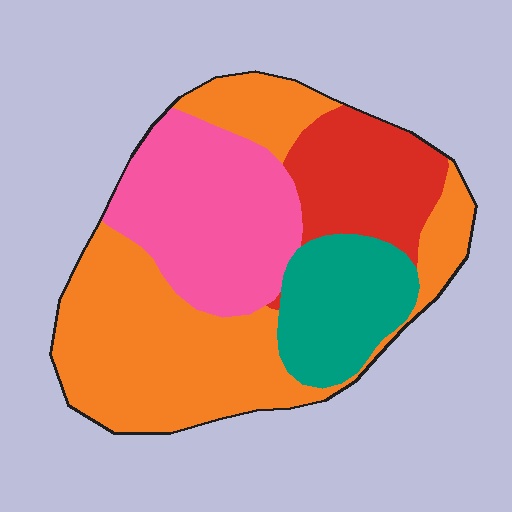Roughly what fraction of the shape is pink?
Pink takes up about one quarter (1/4) of the shape.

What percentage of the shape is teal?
Teal takes up about one sixth (1/6) of the shape.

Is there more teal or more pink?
Pink.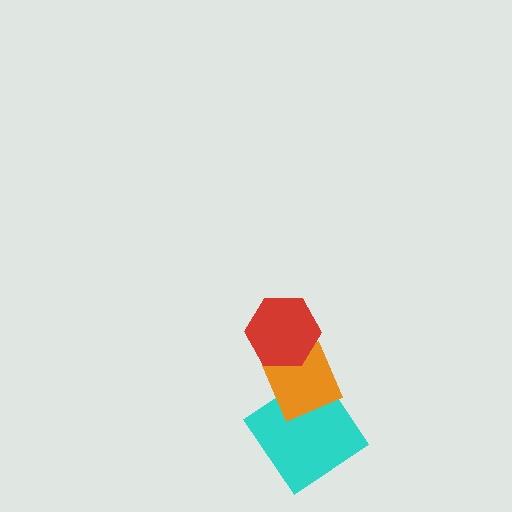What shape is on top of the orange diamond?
The red hexagon is on top of the orange diamond.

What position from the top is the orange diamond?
The orange diamond is 2nd from the top.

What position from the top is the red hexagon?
The red hexagon is 1st from the top.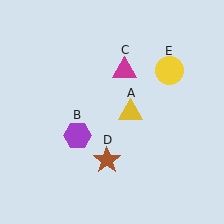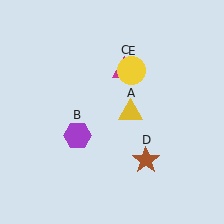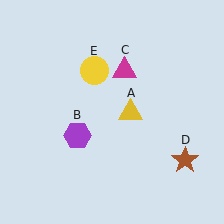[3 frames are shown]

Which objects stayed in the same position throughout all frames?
Yellow triangle (object A) and purple hexagon (object B) and magenta triangle (object C) remained stationary.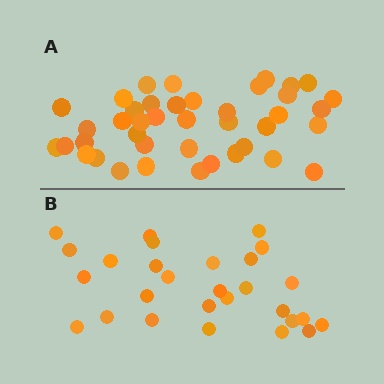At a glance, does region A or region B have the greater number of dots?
Region A (the top region) has more dots.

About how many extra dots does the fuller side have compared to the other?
Region A has approximately 15 more dots than region B.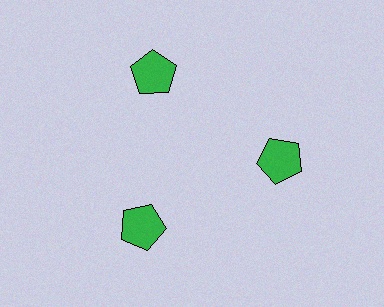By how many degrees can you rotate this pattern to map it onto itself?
The pattern maps onto itself every 120 degrees of rotation.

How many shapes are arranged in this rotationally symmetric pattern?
There are 3 shapes, arranged in 3 groups of 1.